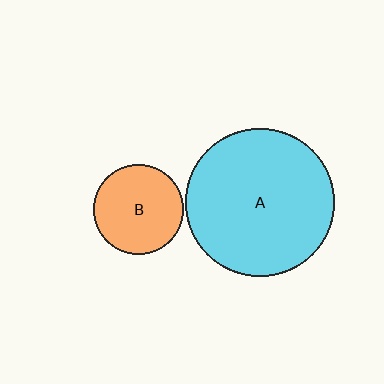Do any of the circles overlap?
No, none of the circles overlap.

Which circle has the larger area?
Circle A (cyan).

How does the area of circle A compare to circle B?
Approximately 2.7 times.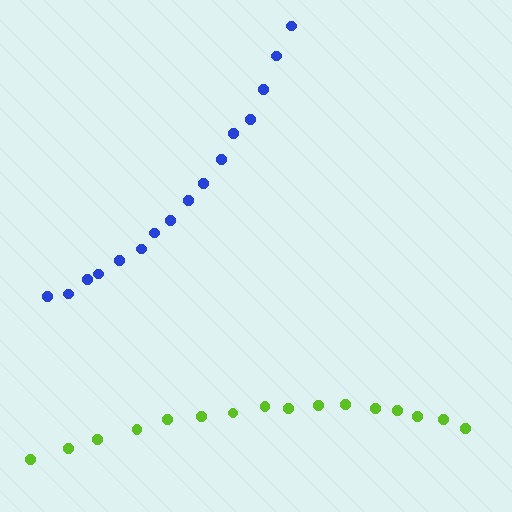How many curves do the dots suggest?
There are 2 distinct paths.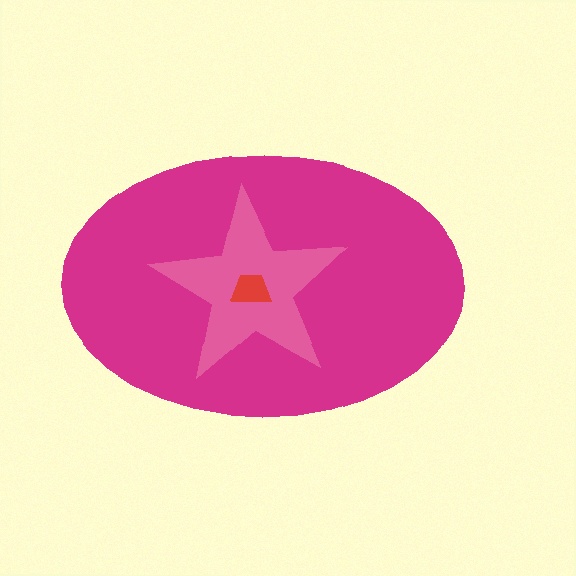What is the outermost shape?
The magenta ellipse.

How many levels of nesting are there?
3.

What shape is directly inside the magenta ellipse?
The pink star.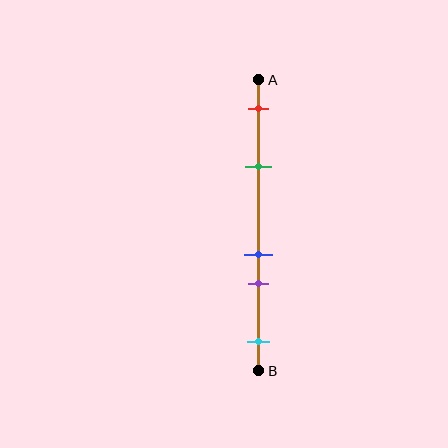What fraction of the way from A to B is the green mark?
The green mark is approximately 30% (0.3) of the way from A to B.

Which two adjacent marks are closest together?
The blue and purple marks are the closest adjacent pair.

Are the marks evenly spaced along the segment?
No, the marks are not evenly spaced.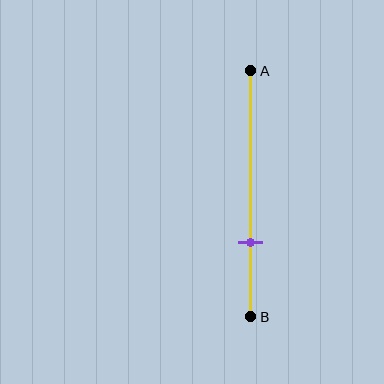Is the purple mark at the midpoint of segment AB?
No, the mark is at about 70% from A, not at the 50% midpoint.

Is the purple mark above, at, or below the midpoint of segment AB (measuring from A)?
The purple mark is below the midpoint of segment AB.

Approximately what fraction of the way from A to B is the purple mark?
The purple mark is approximately 70% of the way from A to B.